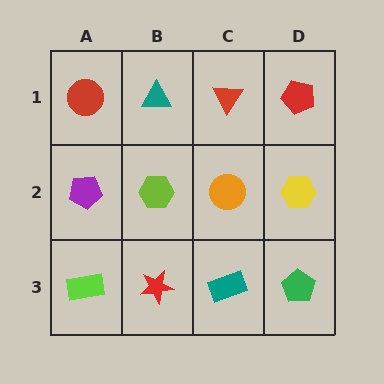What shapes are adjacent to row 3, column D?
A yellow hexagon (row 2, column D), a teal rectangle (row 3, column C).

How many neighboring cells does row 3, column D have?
2.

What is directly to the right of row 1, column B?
A red triangle.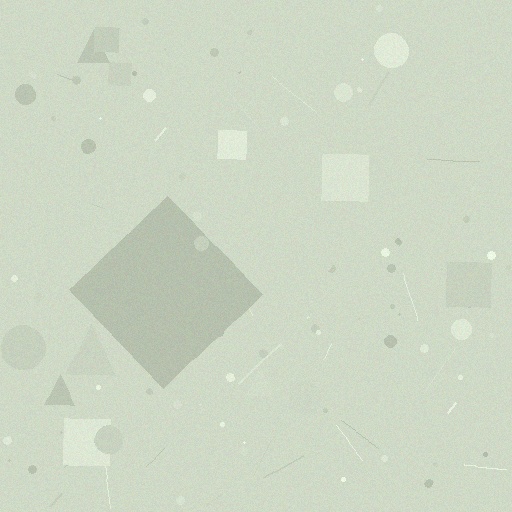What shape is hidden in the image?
A diamond is hidden in the image.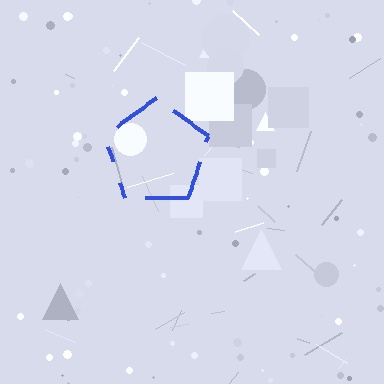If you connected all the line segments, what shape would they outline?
They would outline a pentagon.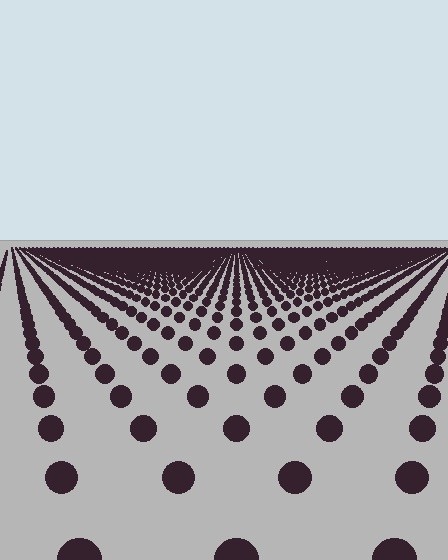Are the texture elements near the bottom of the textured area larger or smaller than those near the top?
Larger. Near the bottom, elements are closer to the viewer and appear at a bigger on-screen size.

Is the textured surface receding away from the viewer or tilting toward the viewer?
The surface is receding away from the viewer. Texture elements get smaller and denser toward the top.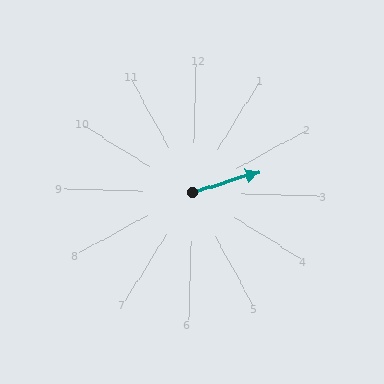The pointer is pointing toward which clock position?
Roughly 2 o'clock.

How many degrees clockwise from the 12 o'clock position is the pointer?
Approximately 71 degrees.